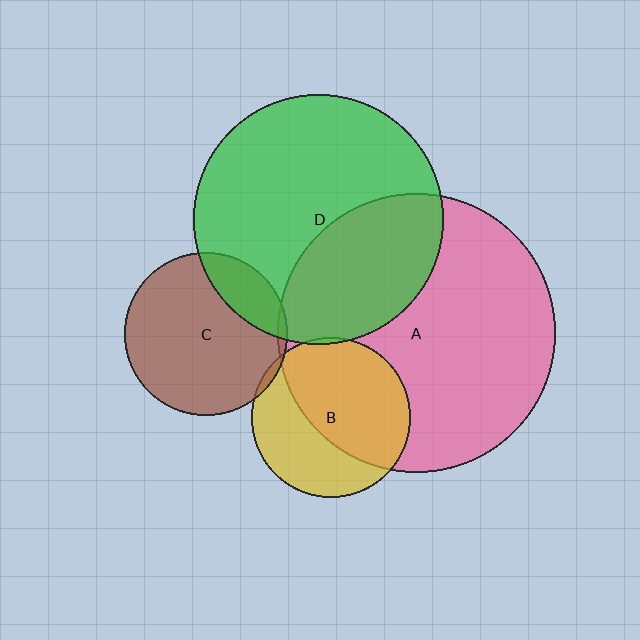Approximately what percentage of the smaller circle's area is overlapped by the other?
Approximately 60%.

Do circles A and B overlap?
Yes.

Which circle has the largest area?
Circle A (pink).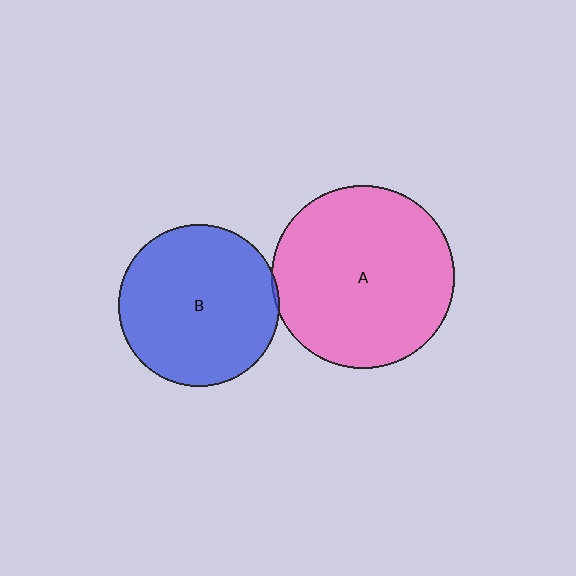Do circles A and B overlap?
Yes.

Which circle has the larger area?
Circle A (pink).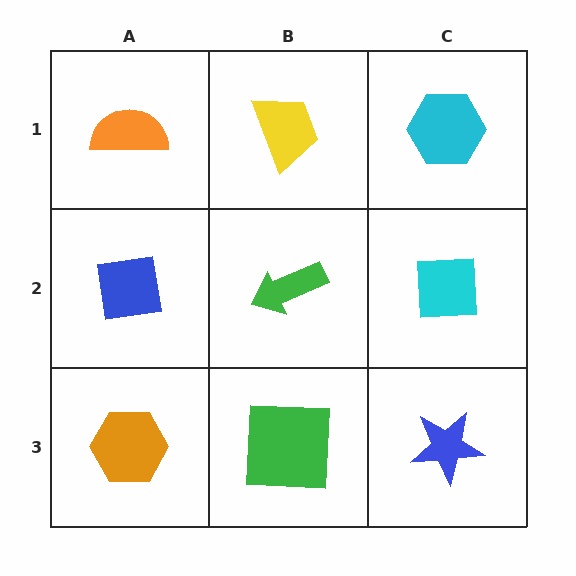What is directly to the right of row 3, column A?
A green square.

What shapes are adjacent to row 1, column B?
A green arrow (row 2, column B), an orange semicircle (row 1, column A), a cyan hexagon (row 1, column C).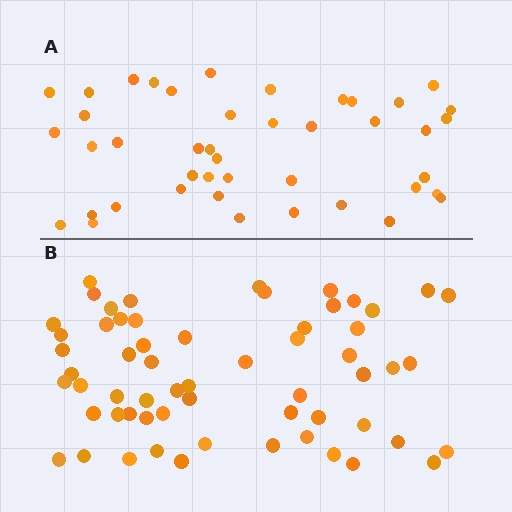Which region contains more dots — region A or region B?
Region B (the bottom region) has more dots.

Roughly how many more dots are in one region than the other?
Region B has approximately 15 more dots than region A.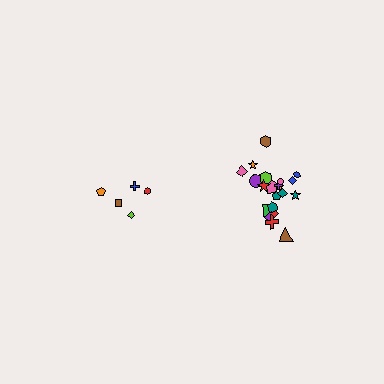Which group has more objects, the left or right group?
The right group.